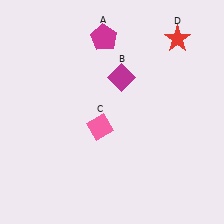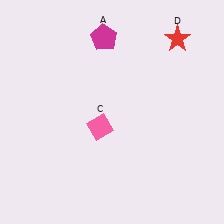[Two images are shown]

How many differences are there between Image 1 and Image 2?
There is 1 difference between the two images.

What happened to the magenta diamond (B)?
The magenta diamond (B) was removed in Image 2. It was in the top-right area of Image 1.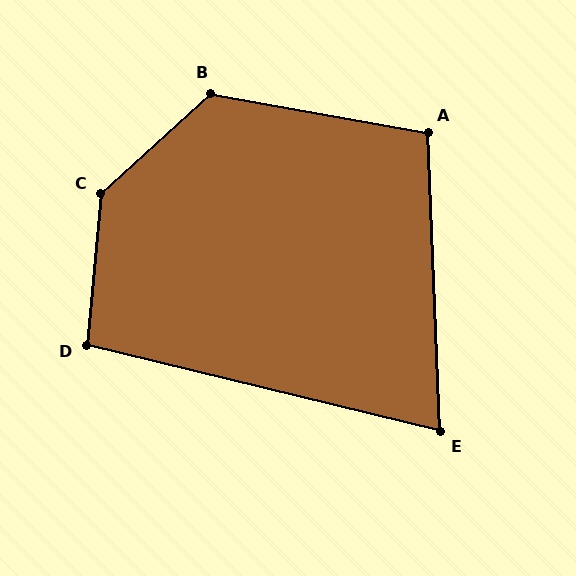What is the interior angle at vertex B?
Approximately 127 degrees (obtuse).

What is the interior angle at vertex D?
Approximately 98 degrees (obtuse).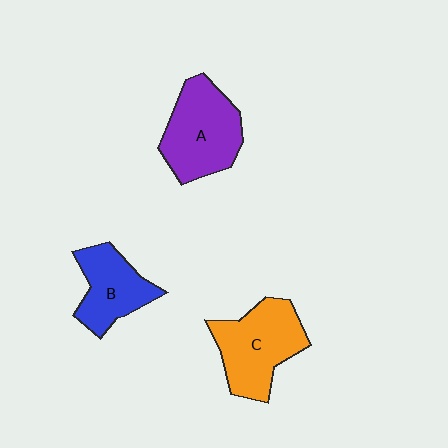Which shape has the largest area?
Shape C (orange).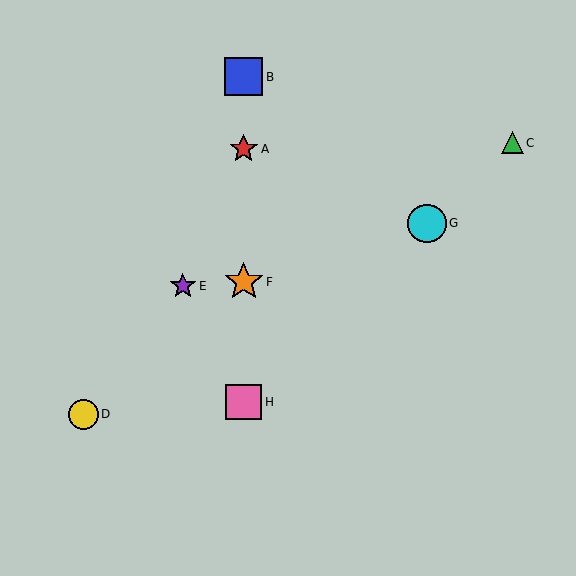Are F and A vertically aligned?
Yes, both are at x≈244.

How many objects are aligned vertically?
4 objects (A, B, F, H) are aligned vertically.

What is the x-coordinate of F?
Object F is at x≈244.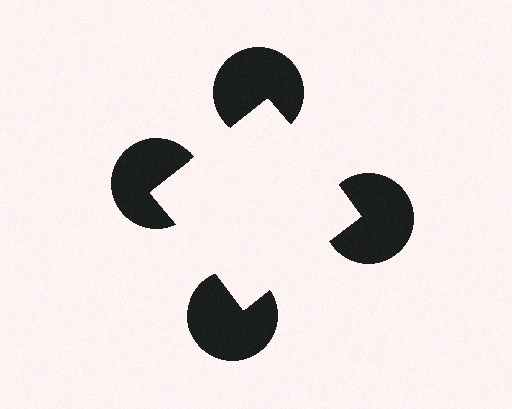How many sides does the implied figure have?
4 sides.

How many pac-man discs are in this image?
There are 4 — one at each vertex of the illusory square.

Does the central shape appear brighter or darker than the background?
It typically appears slightly brighter than the background, even though no actual brightness change is drawn.